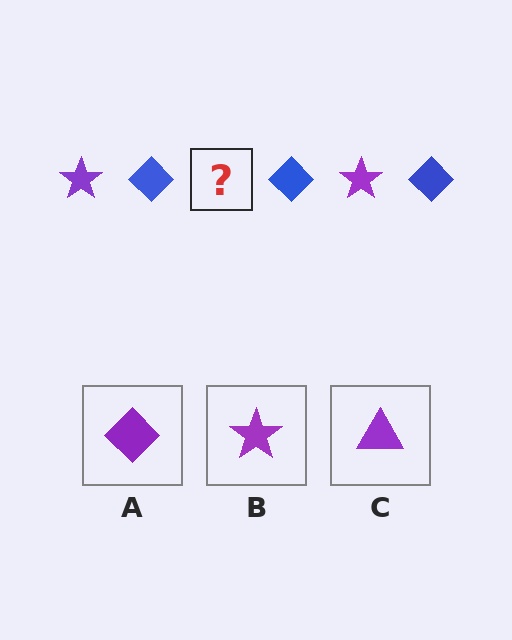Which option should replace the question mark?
Option B.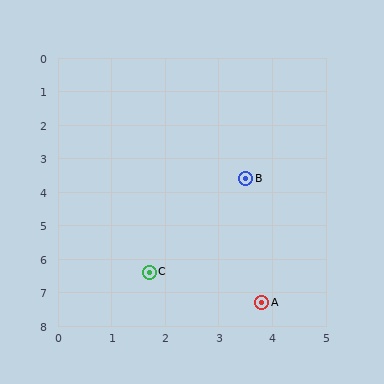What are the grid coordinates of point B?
Point B is at approximately (3.5, 3.6).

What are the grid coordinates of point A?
Point A is at approximately (3.8, 7.3).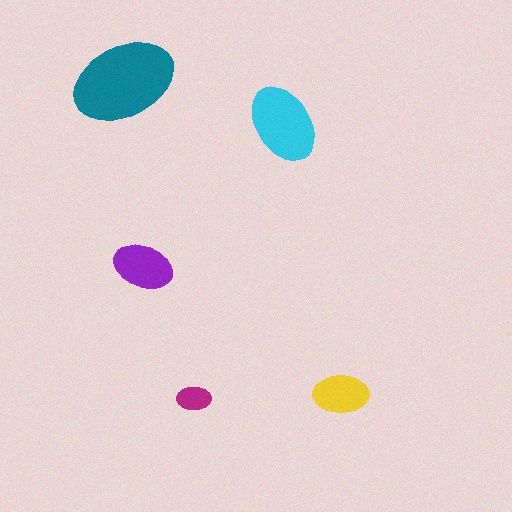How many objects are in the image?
There are 5 objects in the image.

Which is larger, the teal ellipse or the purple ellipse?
The teal one.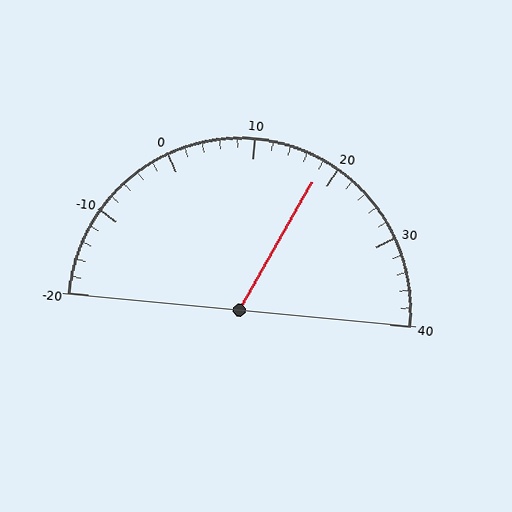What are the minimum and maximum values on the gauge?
The gauge ranges from -20 to 40.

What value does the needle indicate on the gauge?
The needle indicates approximately 18.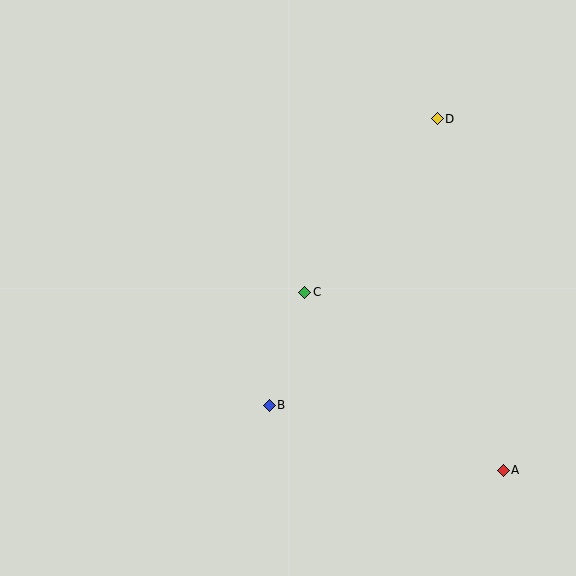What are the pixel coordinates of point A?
Point A is at (503, 470).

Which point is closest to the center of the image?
Point C at (305, 292) is closest to the center.